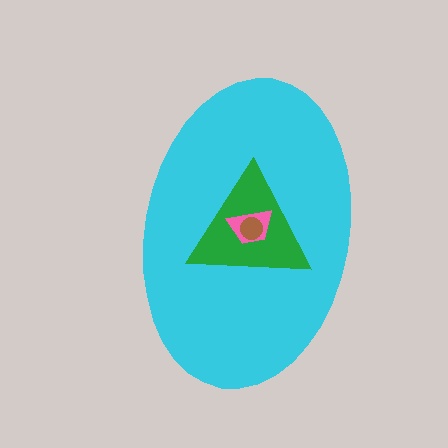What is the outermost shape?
The cyan ellipse.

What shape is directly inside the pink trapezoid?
The brown circle.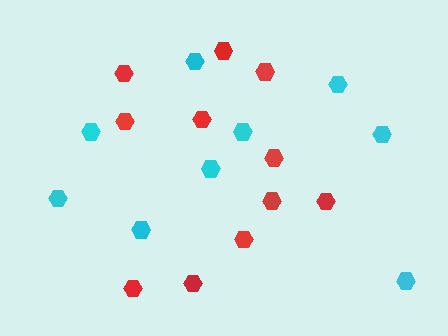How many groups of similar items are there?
There are 2 groups: one group of cyan hexagons (9) and one group of red hexagons (11).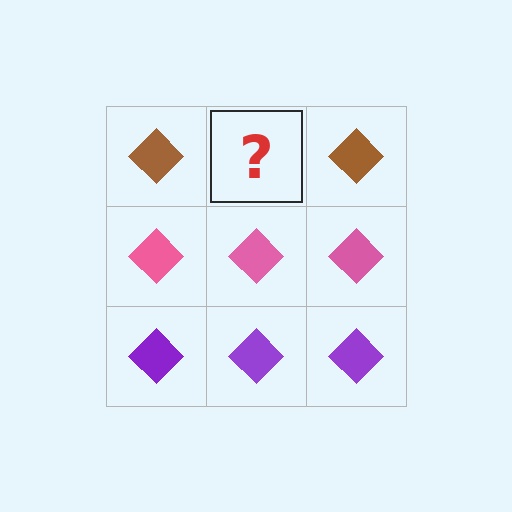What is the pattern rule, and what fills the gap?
The rule is that each row has a consistent color. The gap should be filled with a brown diamond.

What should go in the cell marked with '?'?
The missing cell should contain a brown diamond.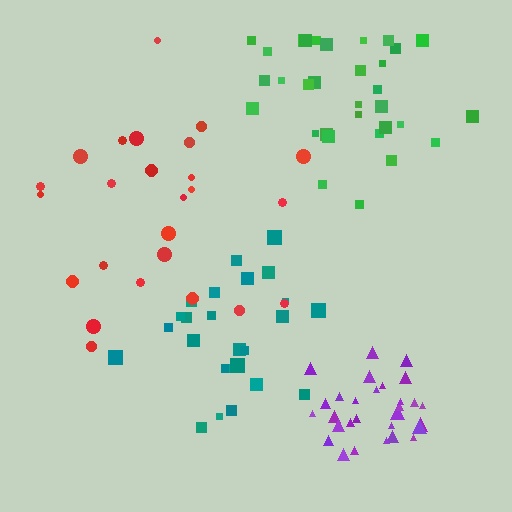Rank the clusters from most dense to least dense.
purple, green, teal, red.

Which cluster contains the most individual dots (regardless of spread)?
Green (33).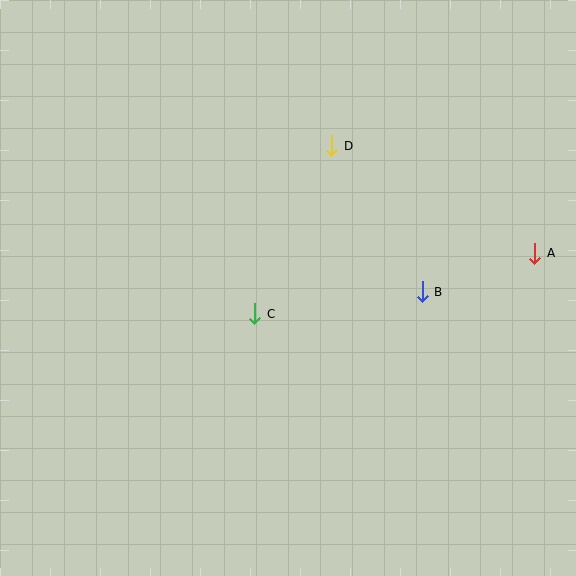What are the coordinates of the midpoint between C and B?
The midpoint between C and B is at (338, 303).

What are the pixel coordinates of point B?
Point B is at (422, 292).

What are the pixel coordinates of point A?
Point A is at (535, 253).